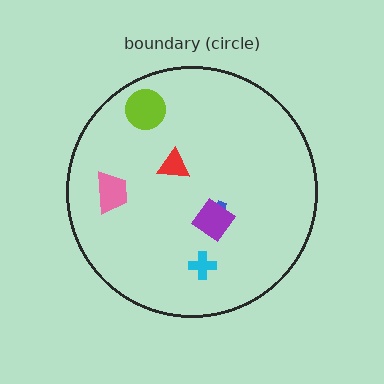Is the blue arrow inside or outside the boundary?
Inside.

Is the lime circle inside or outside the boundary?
Inside.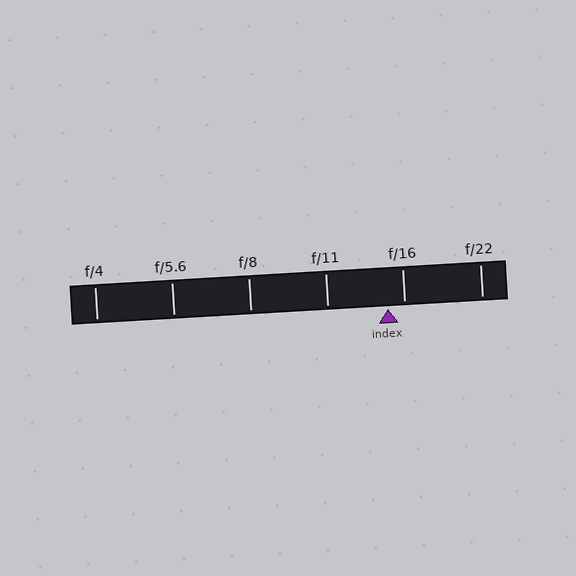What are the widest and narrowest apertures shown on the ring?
The widest aperture shown is f/4 and the narrowest is f/22.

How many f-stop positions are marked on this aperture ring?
There are 6 f-stop positions marked.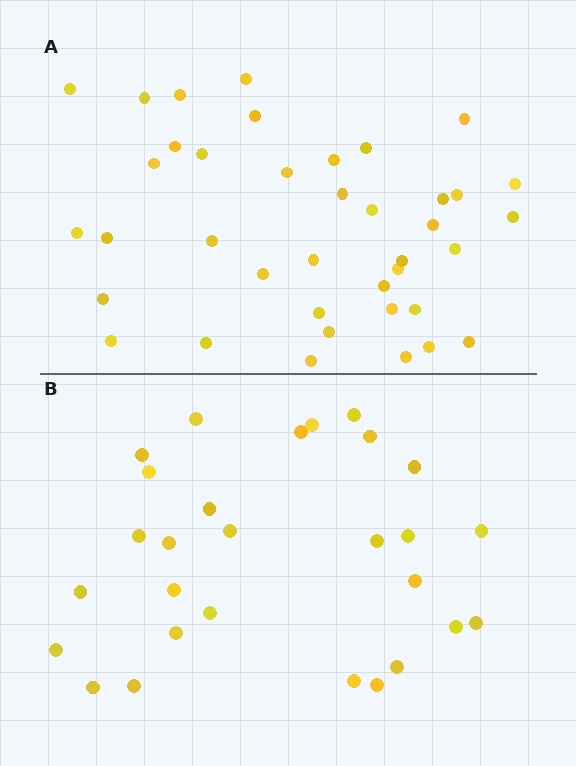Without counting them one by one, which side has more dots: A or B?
Region A (the top region) has more dots.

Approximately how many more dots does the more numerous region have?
Region A has roughly 12 or so more dots than region B.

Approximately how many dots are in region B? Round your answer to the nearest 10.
About 30 dots. (The exact count is 28, which rounds to 30.)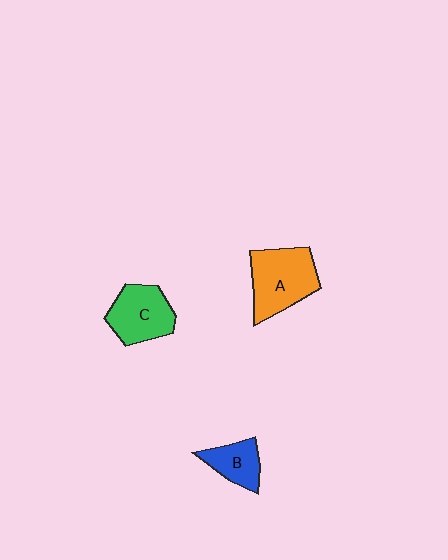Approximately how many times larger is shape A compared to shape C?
Approximately 1.2 times.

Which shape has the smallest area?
Shape B (blue).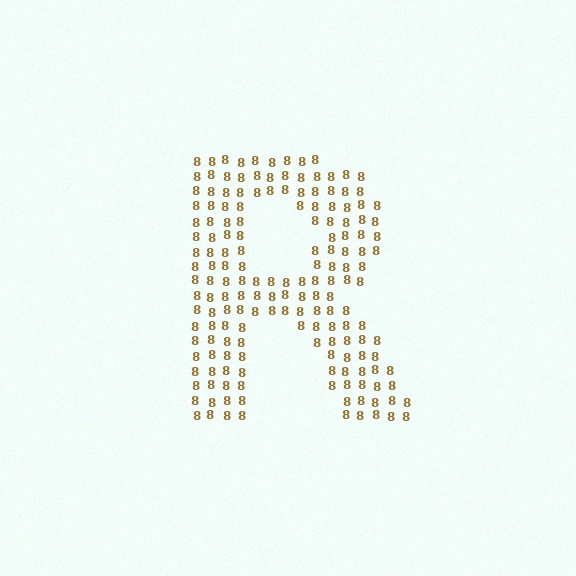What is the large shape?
The large shape is the letter R.